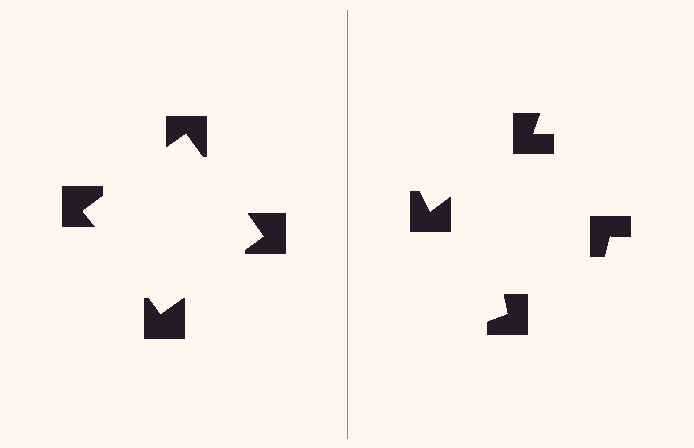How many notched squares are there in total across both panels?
8 — 4 on each side.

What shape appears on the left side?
An illusory square.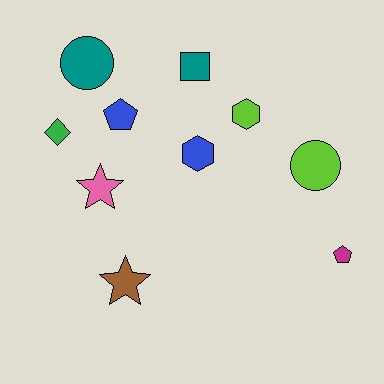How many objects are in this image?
There are 10 objects.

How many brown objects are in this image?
There is 1 brown object.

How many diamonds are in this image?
There is 1 diamond.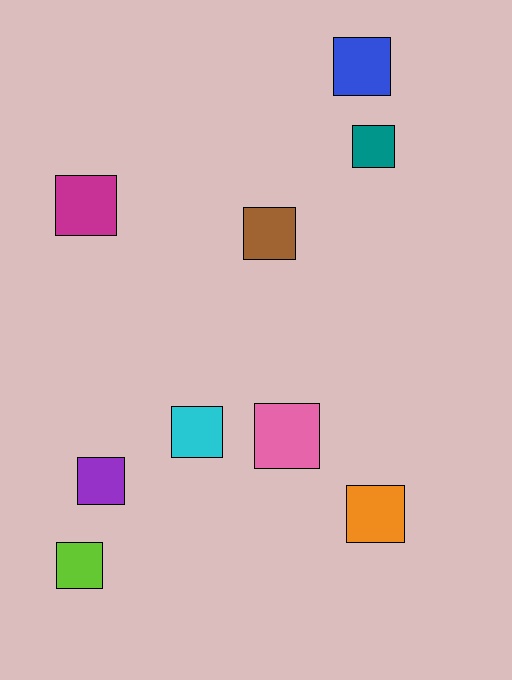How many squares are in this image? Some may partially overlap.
There are 9 squares.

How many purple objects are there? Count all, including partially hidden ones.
There is 1 purple object.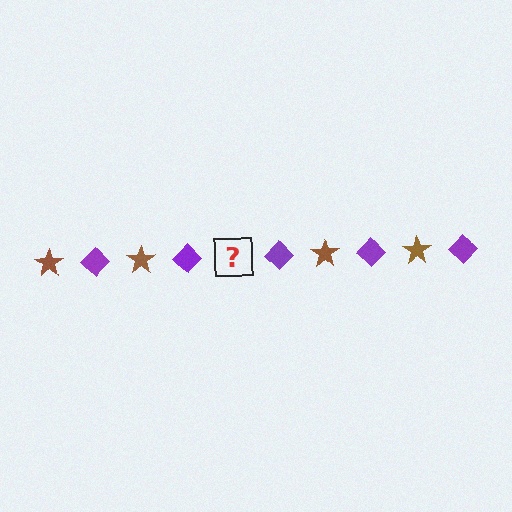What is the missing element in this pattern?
The missing element is a brown star.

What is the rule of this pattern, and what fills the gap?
The rule is that the pattern alternates between brown star and purple diamond. The gap should be filled with a brown star.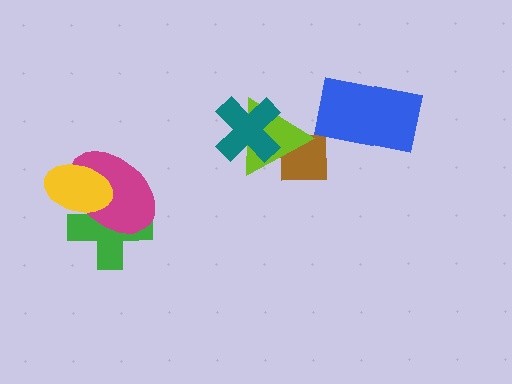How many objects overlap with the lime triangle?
2 objects overlap with the lime triangle.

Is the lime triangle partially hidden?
Yes, it is partially covered by another shape.